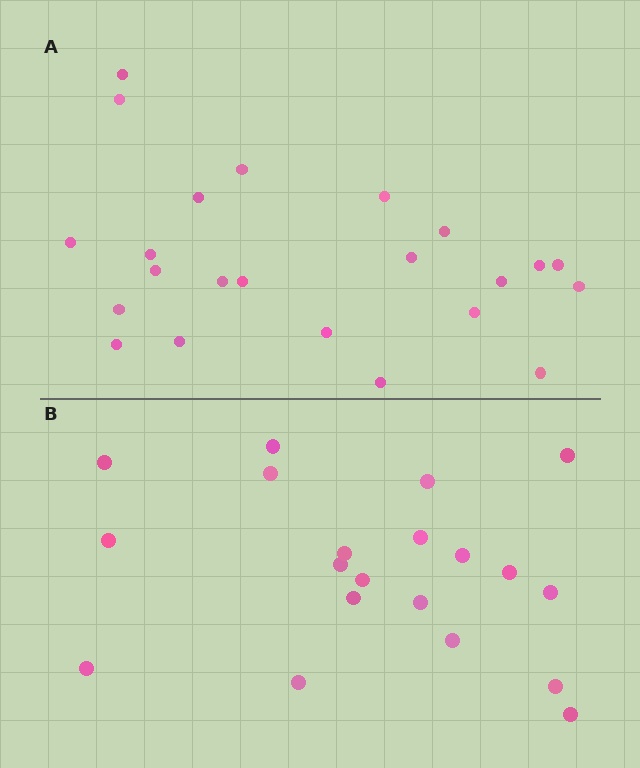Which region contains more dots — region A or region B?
Region A (the top region) has more dots.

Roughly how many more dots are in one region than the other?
Region A has just a few more — roughly 2 or 3 more dots than region B.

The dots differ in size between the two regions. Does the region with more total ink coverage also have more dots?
No. Region B has more total ink coverage because its dots are larger, but region A actually contains more individual dots. Total area can be misleading — the number of items is what matters here.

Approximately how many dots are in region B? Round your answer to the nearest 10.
About 20 dots.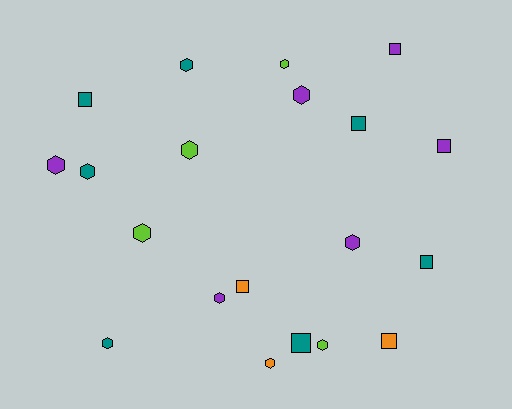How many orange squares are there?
There are 2 orange squares.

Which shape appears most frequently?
Hexagon, with 12 objects.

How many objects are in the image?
There are 20 objects.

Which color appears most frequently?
Teal, with 7 objects.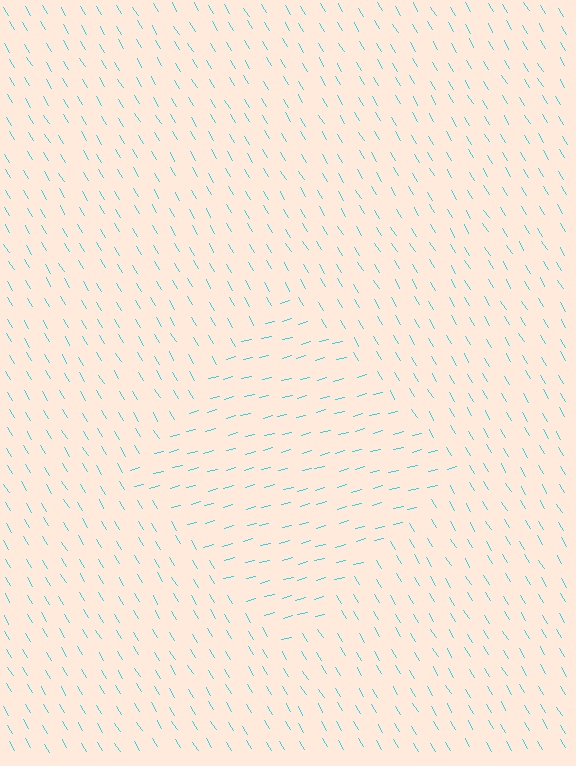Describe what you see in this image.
The image is filled with small cyan line segments. A diamond region in the image has lines oriented differently from the surrounding lines, creating a visible texture boundary.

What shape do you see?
I see a diamond.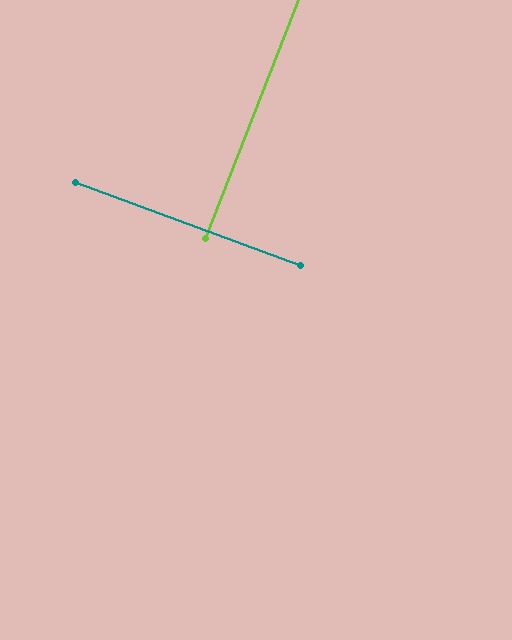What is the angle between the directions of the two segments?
Approximately 89 degrees.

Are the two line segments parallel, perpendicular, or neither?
Perpendicular — they meet at approximately 89°.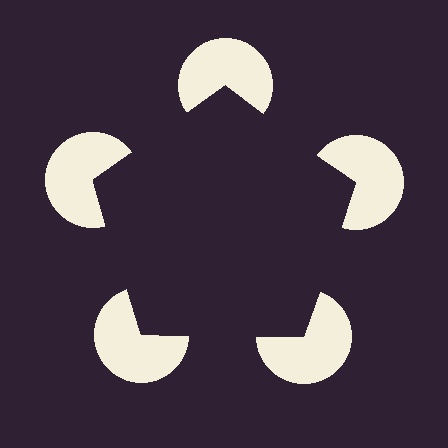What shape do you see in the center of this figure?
An illusory pentagon — its edges are inferred from the aligned wedge cuts in the pac-man discs, not physically drawn.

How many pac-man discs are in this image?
There are 5 — one at each vertex of the illusory pentagon.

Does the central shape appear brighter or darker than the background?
It typically appears slightly darker than the background, even though no actual brightness change is drawn.